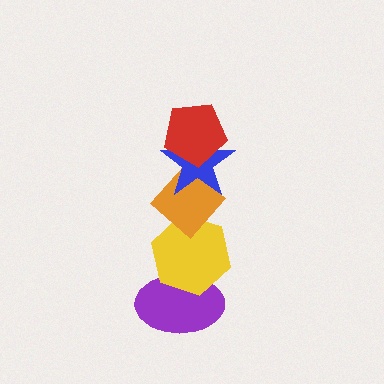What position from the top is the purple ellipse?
The purple ellipse is 5th from the top.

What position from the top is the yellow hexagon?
The yellow hexagon is 4th from the top.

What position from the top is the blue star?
The blue star is 2nd from the top.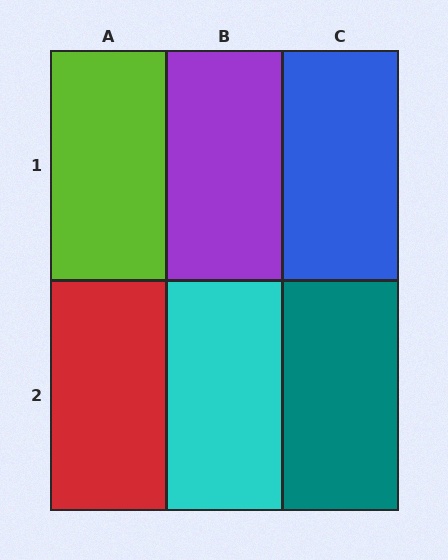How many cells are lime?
1 cell is lime.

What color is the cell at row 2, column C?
Teal.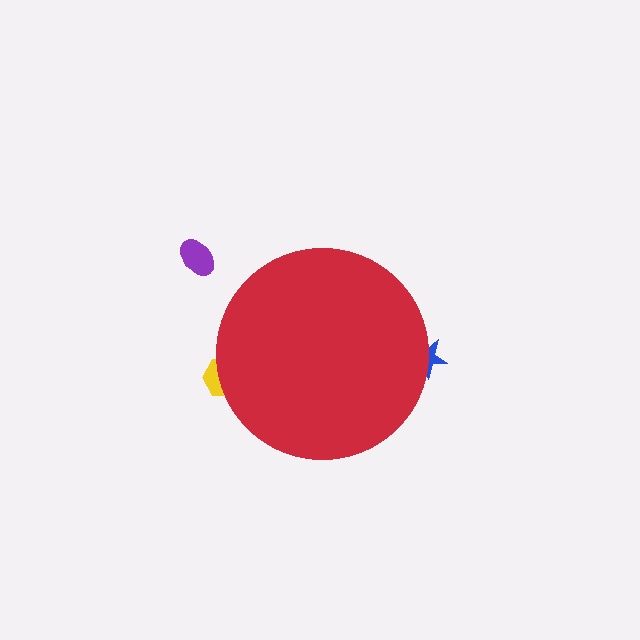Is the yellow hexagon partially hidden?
Yes, the yellow hexagon is partially hidden behind the red circle.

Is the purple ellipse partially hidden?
No, the purple ellipse is fully visible.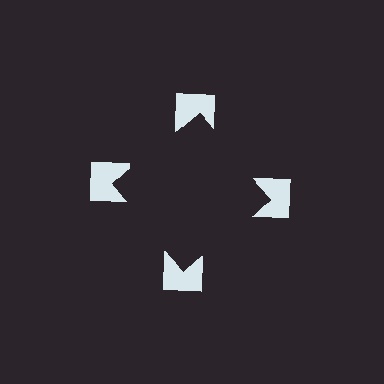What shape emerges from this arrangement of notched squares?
An illusory square — its edges are inferred from the aligned wedge cuts in the notched squares, not physically drawn.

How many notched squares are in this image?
There are 4 — one at each vertex of the illusory square.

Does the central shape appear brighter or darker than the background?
It typically appears slightly darker than the background, even though no actual brightness change is drawn.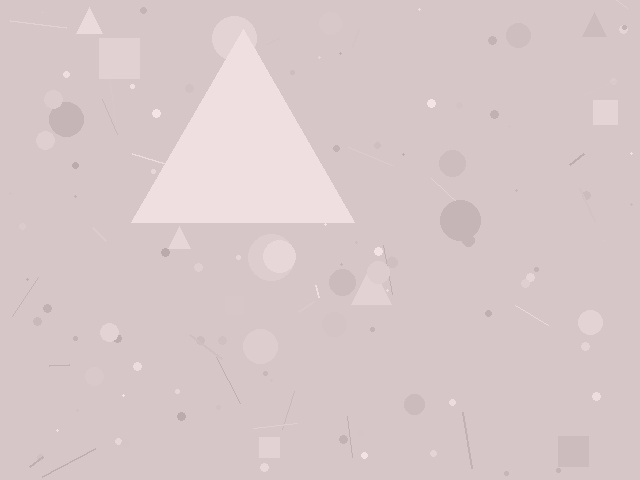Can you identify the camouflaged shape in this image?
The camouflaged shape is a triangle.